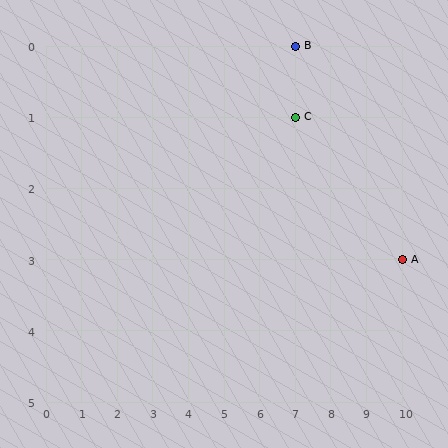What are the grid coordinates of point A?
Point A is at grid coordinates (10, 3).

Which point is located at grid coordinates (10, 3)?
Point A is at (10, 3).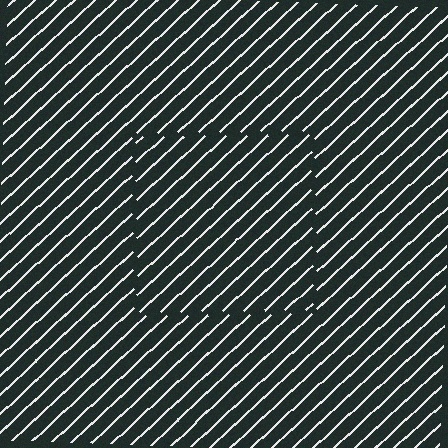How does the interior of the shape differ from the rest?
The interior of the shape contains the same grating, shifted by half a period — the contour is defined by the phase discontinuity where line-ends from the inner and outer gratings abut.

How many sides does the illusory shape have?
4 sides — the line-ends trace a square.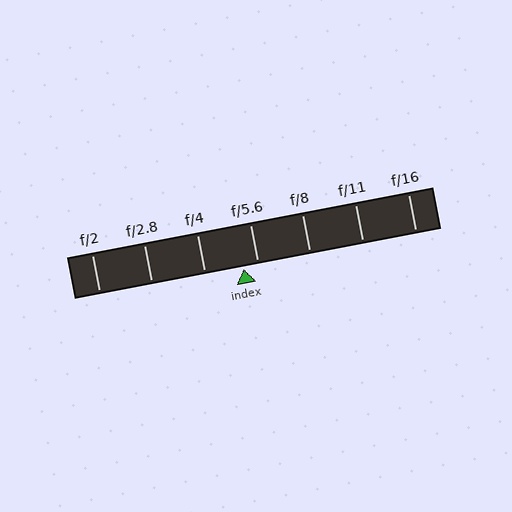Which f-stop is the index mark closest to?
The index mark is closest to f/5.6.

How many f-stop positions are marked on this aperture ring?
There are 7 f-stop positions marked.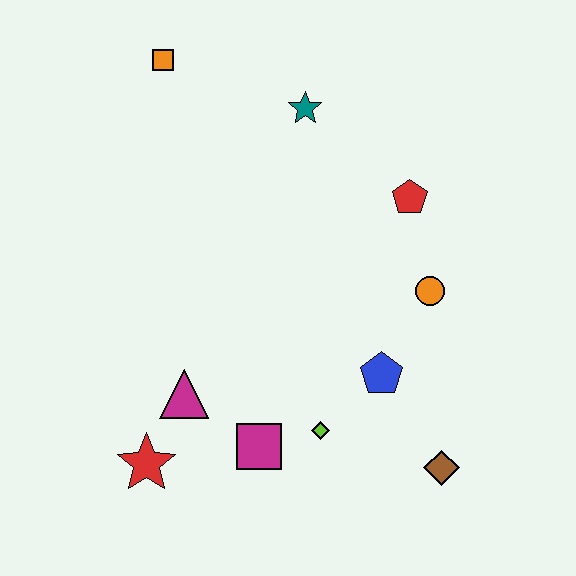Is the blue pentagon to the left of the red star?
No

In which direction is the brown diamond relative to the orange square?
The brown diamond is below the orange square.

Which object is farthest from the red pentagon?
The red star is farthest from the red pentagon.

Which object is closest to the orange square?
The teal star is closest to the orange square.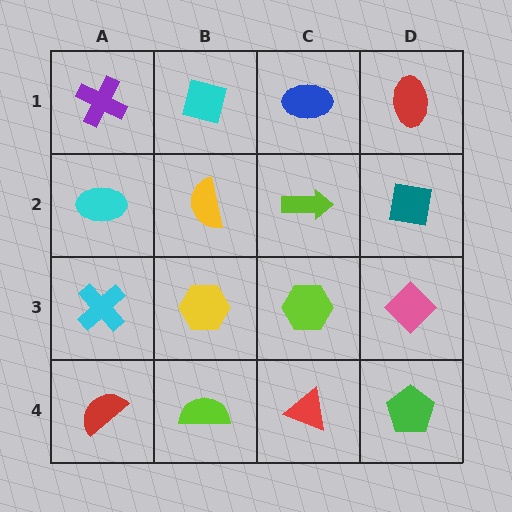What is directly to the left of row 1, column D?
A blue ellipse.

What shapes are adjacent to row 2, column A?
A purple cross (row 1, column A), a cyan cross (row 3, column A), a yellow semicircle (row 2, column B).